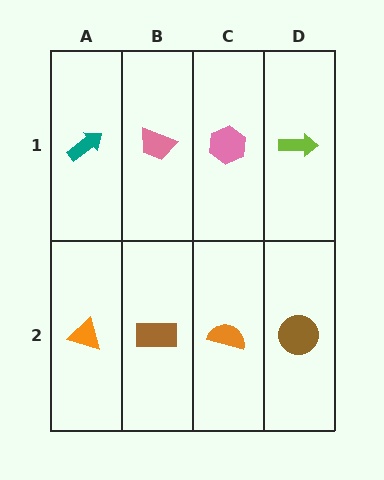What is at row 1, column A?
A teal arrow.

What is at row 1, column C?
A pink hexagon.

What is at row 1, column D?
A lime arrow.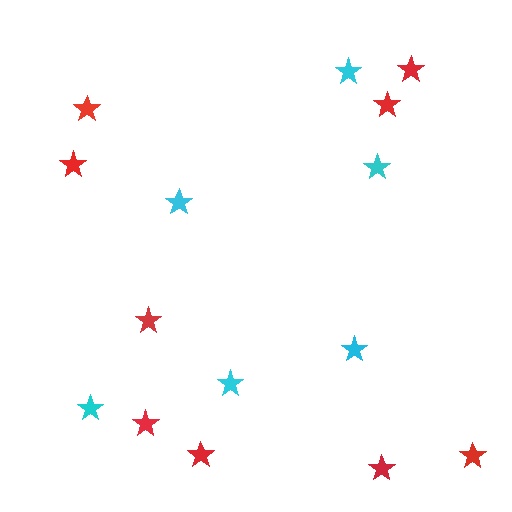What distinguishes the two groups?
There are 2 groups: one group of cyan stars (6) and one group of red stars (9).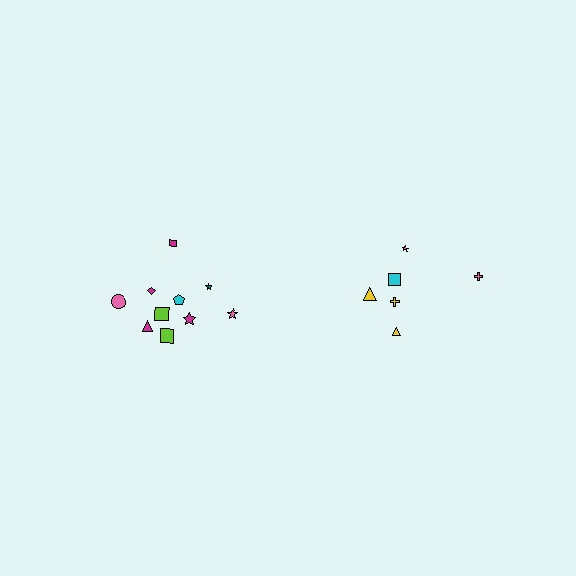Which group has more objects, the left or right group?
The left group.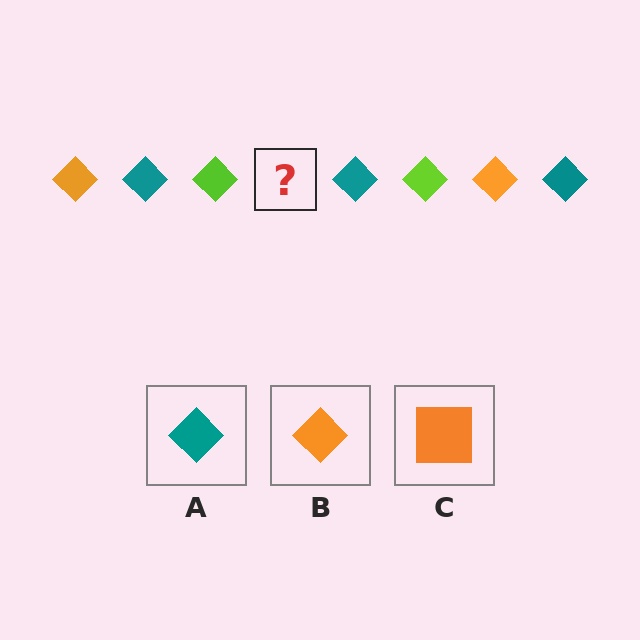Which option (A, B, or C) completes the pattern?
B.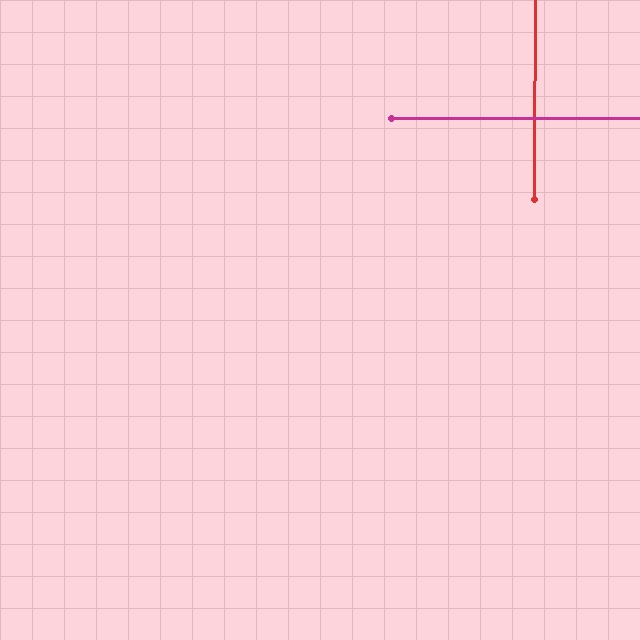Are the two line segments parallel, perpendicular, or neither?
Perpendicular — they meet at approximately 90°.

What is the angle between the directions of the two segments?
Approximately 90 degrees.